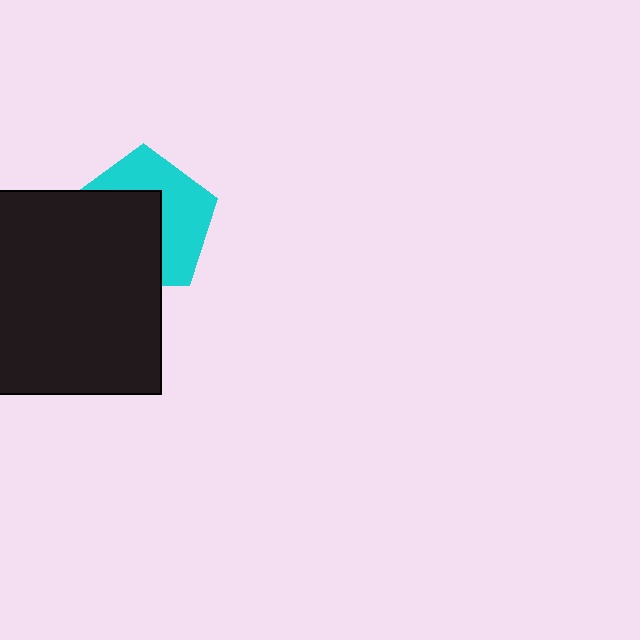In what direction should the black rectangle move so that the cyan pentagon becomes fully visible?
The black rectangle should move toward the lower-left. That is the shortest direction to clear the overlap and leave the cyan pentagon fully visible.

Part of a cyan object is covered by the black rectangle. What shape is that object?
It is a pentagon.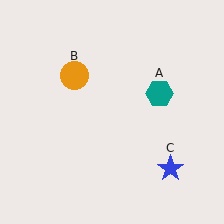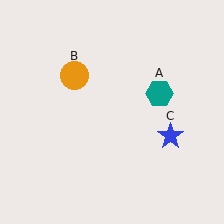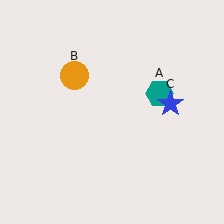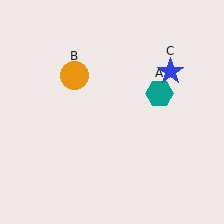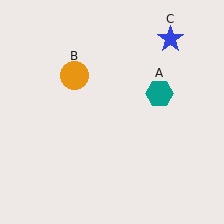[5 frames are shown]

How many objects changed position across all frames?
1 object changed position: blue star (object C).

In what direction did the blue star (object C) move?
The blue star (object C) moved up.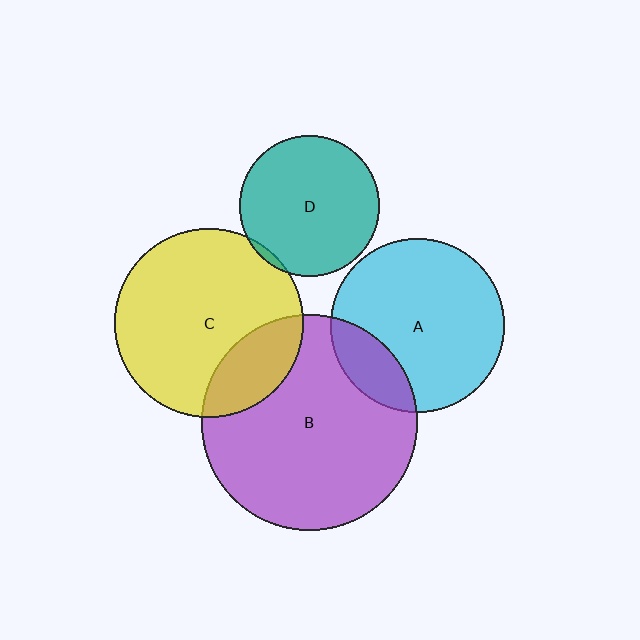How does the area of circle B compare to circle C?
Approximately 1.3 times.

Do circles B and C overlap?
Yes.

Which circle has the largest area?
Circle B (purple).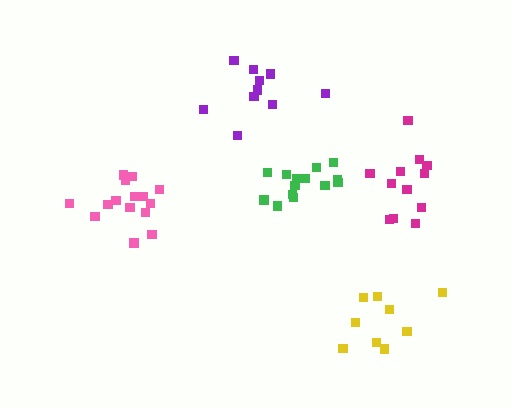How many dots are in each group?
Group 1: 10 dots, Group 2: 14 dots, Group 3: 15 dots, Group 4: 12 dots, Group 5: 9 dots (60 total).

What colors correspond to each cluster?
The clusters are colored: purple, green, pink, magenta, yellow.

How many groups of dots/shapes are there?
There are 5 groups.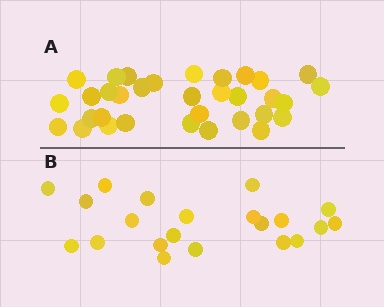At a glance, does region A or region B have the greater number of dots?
Region A (the top region) has more dots.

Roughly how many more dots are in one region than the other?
Region A has roughly 12 or so more dots than region B.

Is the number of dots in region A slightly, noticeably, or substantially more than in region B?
Region A has substantially more. The ratio is roughly 1.6 to 1.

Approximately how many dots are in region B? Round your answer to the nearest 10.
About 20 dots. (The exact count is 21, which rounds to 20.)